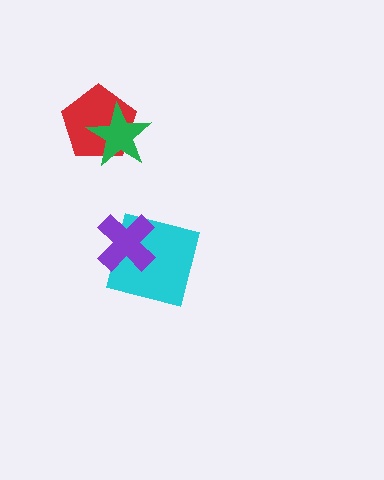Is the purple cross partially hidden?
No, no other shape covers it.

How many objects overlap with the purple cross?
1 object overlaps with the purple cross.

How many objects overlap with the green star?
1 object overlaps with the green star.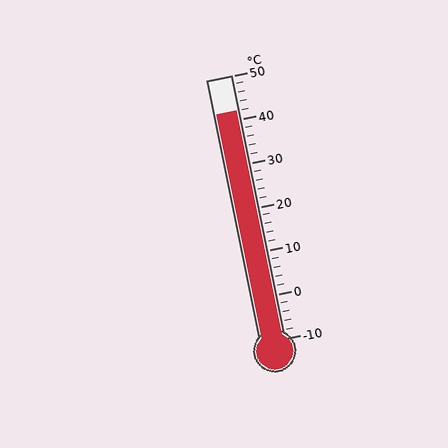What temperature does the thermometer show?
The thermometer shows approximately 42°C.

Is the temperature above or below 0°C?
The temperature is above 0°C.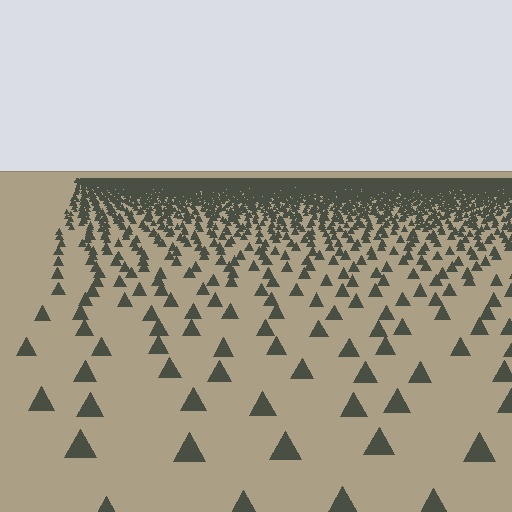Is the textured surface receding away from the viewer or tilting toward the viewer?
The surface is receding away from the viewer. Texture elements get smaller and denser toward the top.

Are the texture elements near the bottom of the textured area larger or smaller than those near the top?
Larger. Near the bottom, elements are closer to the viewer and appear at a bigger on-screen size.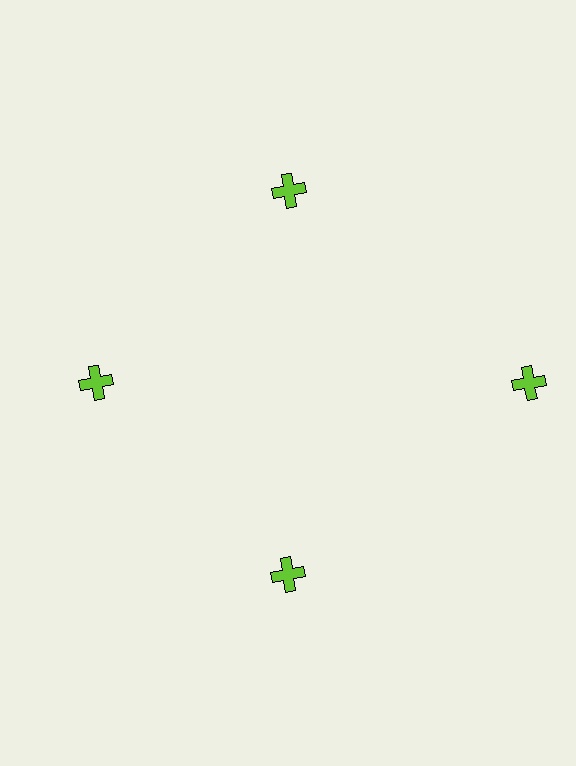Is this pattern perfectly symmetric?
No. The 4 lime crosses are arranged in a ring, but one element near the 3 o'clock position is pushed outward from the center, breaking the 4-fold rotational symmetry.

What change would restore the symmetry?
The symmetry would be restored by moving it inward, back onto the ring so that all 4 crosses sit at equal angles and equal distance from the center.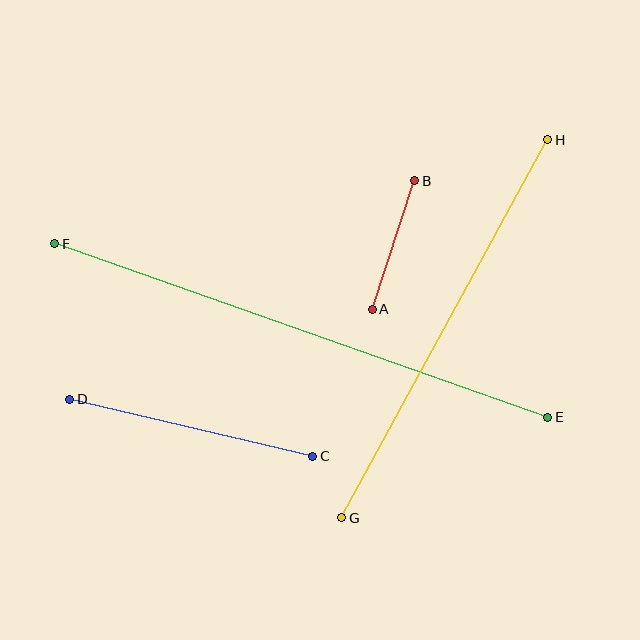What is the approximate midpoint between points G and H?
The midpoint is at approximately (445, 329) pixels.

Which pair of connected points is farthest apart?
Points E and F are farthest apart.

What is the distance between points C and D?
The distance is approximately 250 pixels.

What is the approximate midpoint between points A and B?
The midpoint is at approximately (393, 245) pixels.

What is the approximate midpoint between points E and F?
The midpoint is at approximately (301, 330) pixels.